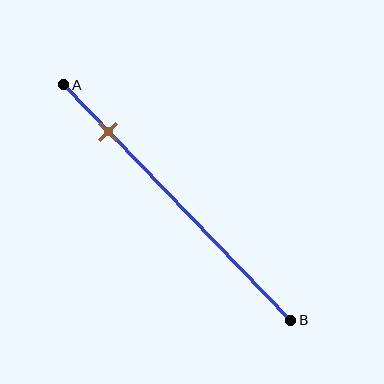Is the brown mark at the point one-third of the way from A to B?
No, the mark is at about 20% from A, not at the 33% one-third point.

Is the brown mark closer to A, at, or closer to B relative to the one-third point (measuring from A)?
The brown mark is closer to point A than the one-third point of segment AB.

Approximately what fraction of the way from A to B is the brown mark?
The brown mark is approximately 20% of the way from A to B.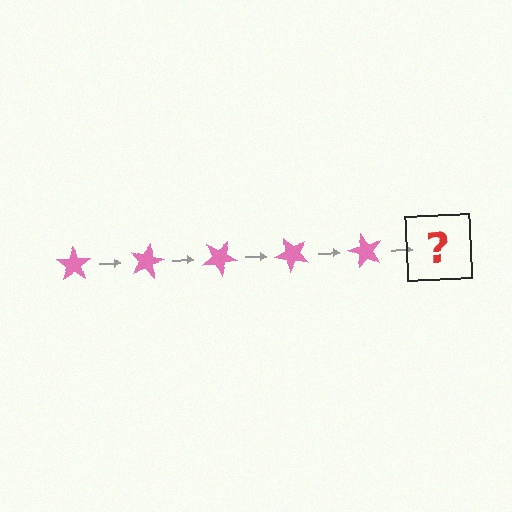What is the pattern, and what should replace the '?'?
The pattern is that the star rotates 15 degrees each step. The '?' should be a pink star rotated 75 degrees.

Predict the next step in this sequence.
The next step is a pink star rotated 75 degrees.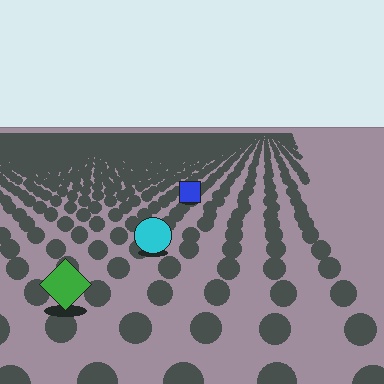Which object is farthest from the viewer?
The blue square is farthest from the viewer. It appears smaller and the ground texture around it is denser.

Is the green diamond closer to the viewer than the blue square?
Yes. The green diamond is closer — you can tell from the texture gradient: the ground texture is coarser near it.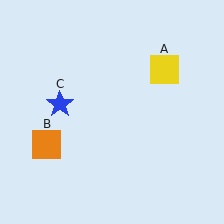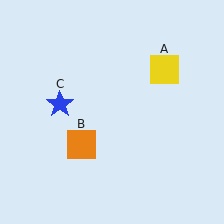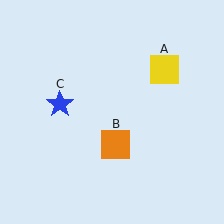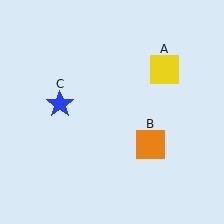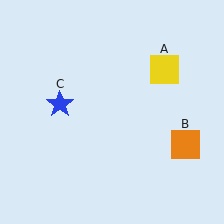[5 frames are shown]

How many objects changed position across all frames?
1 object changed position: orange square (object B).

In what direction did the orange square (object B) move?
The orange square (object B) moved right.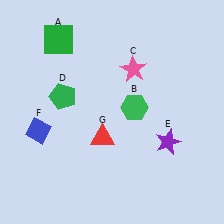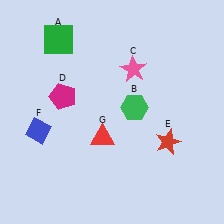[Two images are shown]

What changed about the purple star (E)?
In Image 1, E is purple. In Image 2, it changed to red.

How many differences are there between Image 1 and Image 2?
There are 2 differences between the two images.